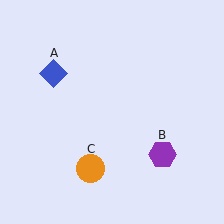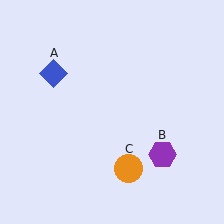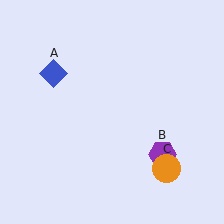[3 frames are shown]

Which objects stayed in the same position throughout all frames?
Blue diamond (object A) and purple hexagon (object B) remained stationary.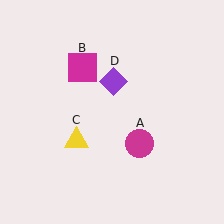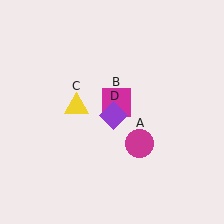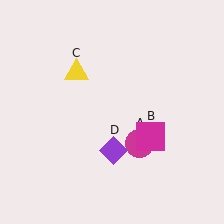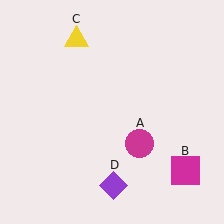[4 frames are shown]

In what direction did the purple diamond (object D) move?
The purple diamond (object D) moved down.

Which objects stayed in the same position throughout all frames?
Magenta circle (object A) remained stationary.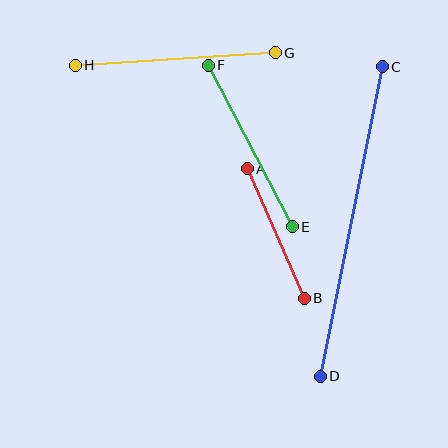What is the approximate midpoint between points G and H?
The midpoint is at approximately (175, 59) pixels.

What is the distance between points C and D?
The distance is approximately 316 pixels.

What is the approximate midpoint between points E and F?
The midpoint is at approximately (250, 146) pixels.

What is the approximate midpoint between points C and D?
The midpoint is at approximately (351, 222) pixels.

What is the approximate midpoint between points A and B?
The midpoint is at approximately (276, 233) pixels.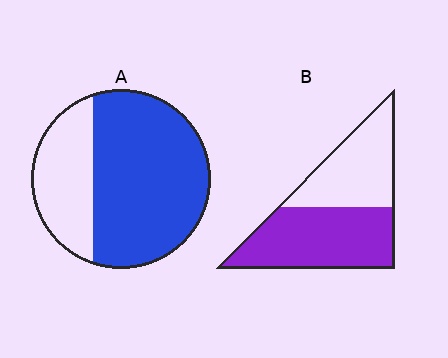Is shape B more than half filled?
Yes.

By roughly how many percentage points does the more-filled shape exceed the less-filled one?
By roughly 15 percentage points (A over B).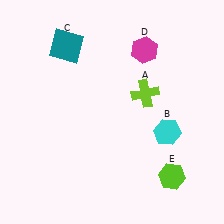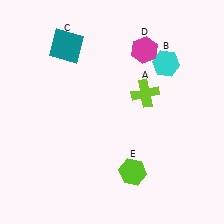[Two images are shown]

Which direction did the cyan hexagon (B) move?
The cyan hexagon (B) moved up.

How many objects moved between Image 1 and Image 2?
2 objects moved between the two images.